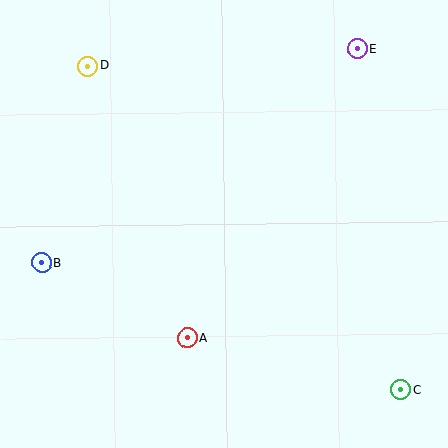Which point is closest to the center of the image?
Point A at (188, 338) is closest to the center.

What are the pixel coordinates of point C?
Point C is at (401, 390).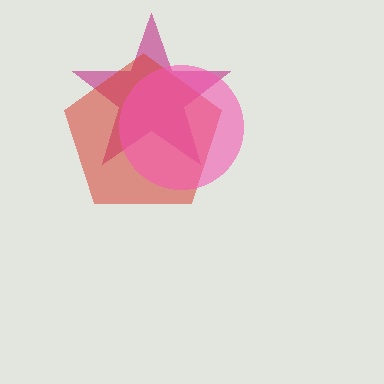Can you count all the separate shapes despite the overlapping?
Yes, there are 3 separate shapes.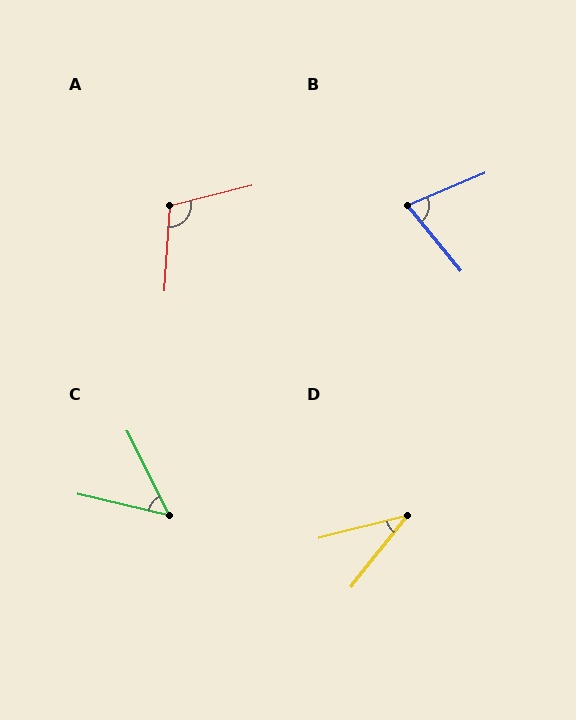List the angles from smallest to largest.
D (38°), C (50°), B (73°), A (107°).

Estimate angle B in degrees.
Approximately 73 degrees.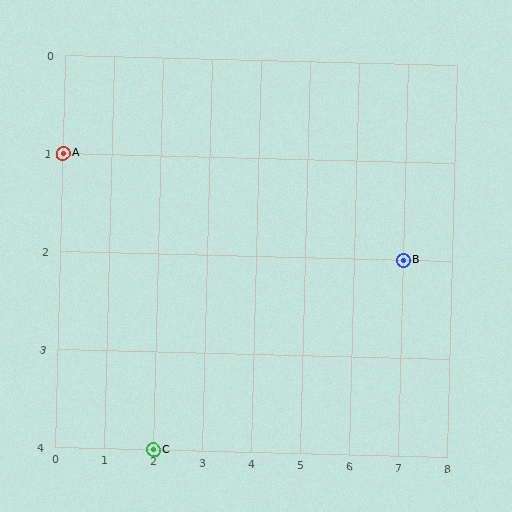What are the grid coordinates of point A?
Point A is at grid coordinates (0, 1).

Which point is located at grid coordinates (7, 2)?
Point B is at (7, 2).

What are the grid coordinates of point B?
Point B is at grid coordinates (7, 2).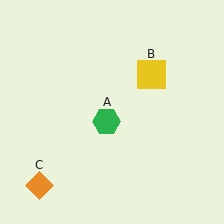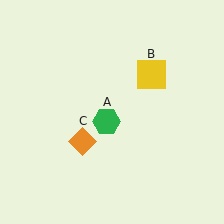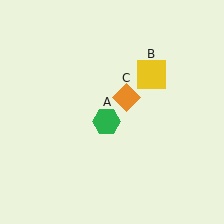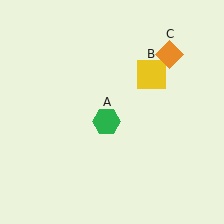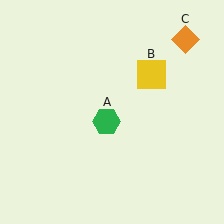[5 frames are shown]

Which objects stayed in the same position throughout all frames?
Green hexagon (object A) and yellow square (object B) remained stationary.